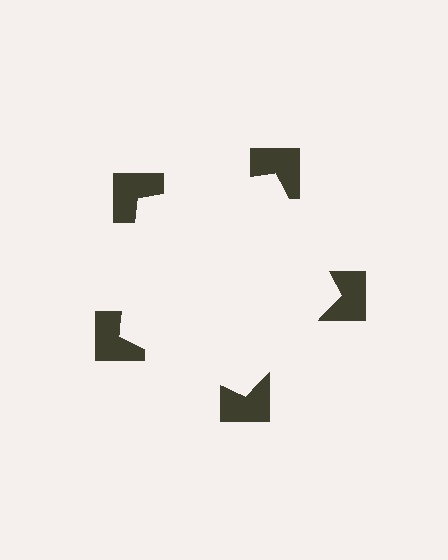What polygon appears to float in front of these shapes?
An illusory pentagon — its edges are inferred from the aligned wedge cuts in the notched squares, not physically drawn.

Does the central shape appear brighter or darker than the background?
It typically appears slightly brighter than the background, even though no actual brightness change is drawn.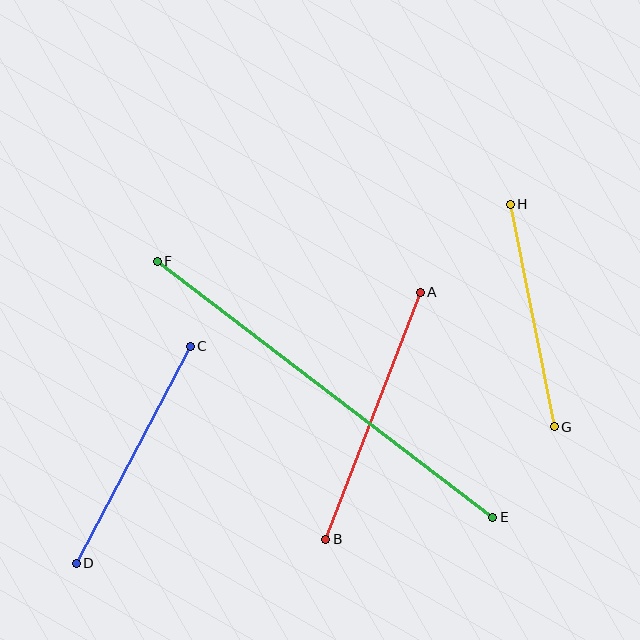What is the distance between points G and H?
The distance is approximately 227 pixels.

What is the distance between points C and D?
The distance is approximately 245 pixels.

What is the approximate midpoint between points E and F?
The midpoint is at approximately (325, 389) pixels.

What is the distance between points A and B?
The distance is approximately 265 pixels.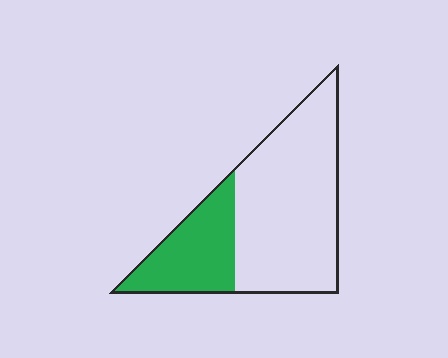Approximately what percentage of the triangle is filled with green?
Approximately 30%.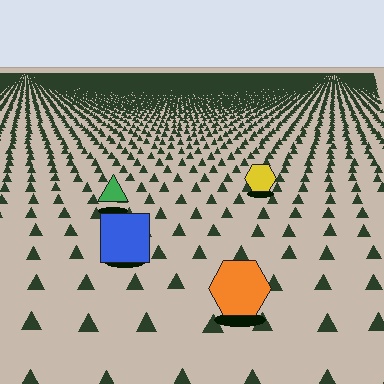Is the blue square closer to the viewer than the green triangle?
Yes. The blue square is closer — you can tell from the texture gradient: the ground texture is coarser near it.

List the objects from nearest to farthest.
From nearest to farthest: the orange hexagon, the blue square, the green triangle, the yellow hexagon.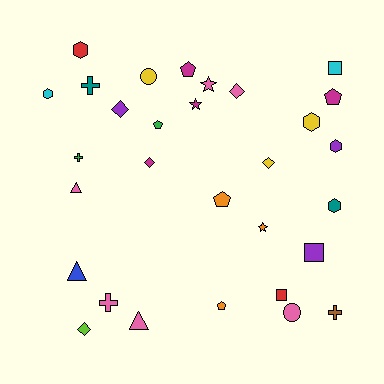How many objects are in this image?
There are 30 objects.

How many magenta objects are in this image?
There are 4 magenta objects.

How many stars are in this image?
There are 3 stars.